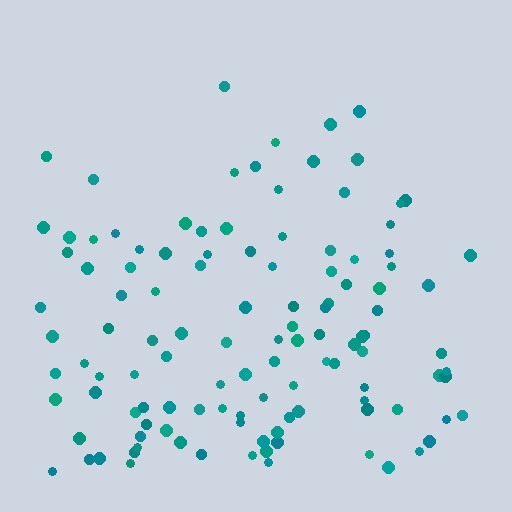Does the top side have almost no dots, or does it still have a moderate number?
Still a moderate number, just noticeably fewer than the bottom.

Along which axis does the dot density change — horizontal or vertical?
Vertical.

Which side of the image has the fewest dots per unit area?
The top.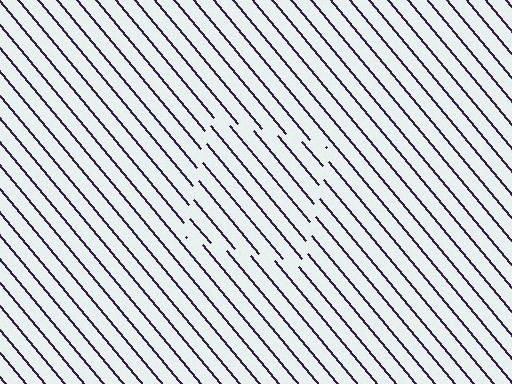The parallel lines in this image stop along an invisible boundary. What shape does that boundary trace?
An illusory square. The interior of the shape contains the same grating, shifted by half a period — the contour is defined by the phase discontinuity where line-ends from the inner and outer gratings abut.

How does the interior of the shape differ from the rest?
The interior of the shape contains the same grating, shifted by half a period — the contour is defined by the phase discontinuity where line-ends from the inner and outer gratings abut.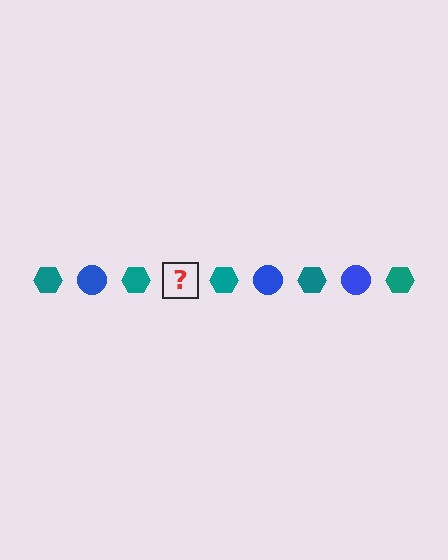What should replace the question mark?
The question mark should be replaced with a blue circle.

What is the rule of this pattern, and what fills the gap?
The rule is that the pattern alternates between teal hexagon and blue circle. The gap should be filled with a blue circle.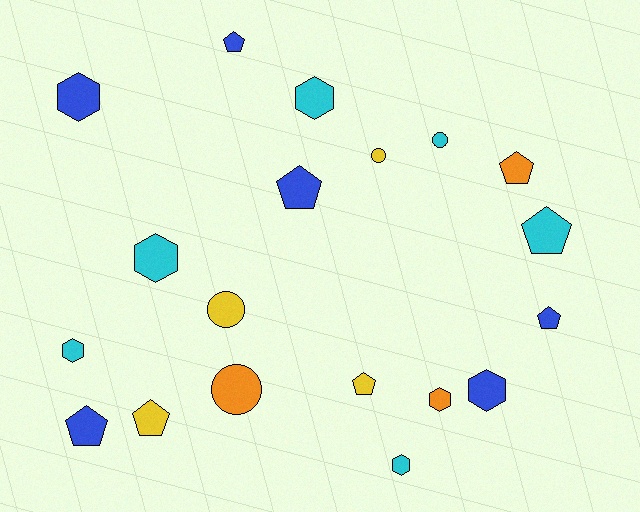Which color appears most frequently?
Cyan, with 6 objects.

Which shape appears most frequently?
Pentagon, with 8 objects.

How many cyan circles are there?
There is 1 cyan circle.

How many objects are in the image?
There are 19 objects.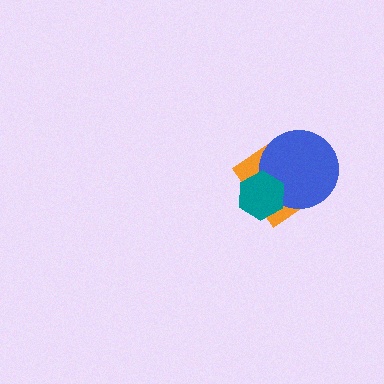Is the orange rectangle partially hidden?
Yes, it is partially covered by another shape.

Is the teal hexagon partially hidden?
No, no other shape covers it.